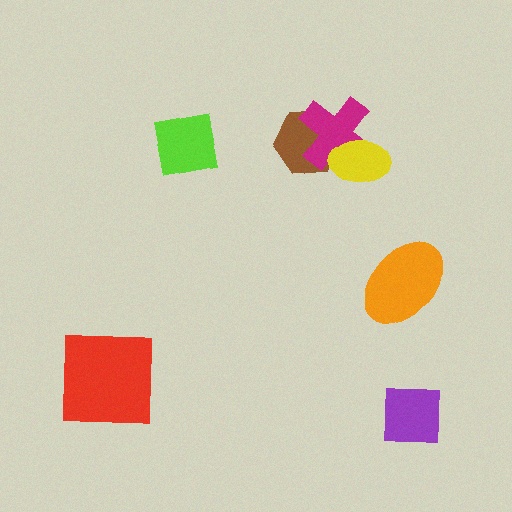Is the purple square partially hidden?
No, no other shape covers it.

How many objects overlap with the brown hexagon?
2 objects overlap with the brown hexagon.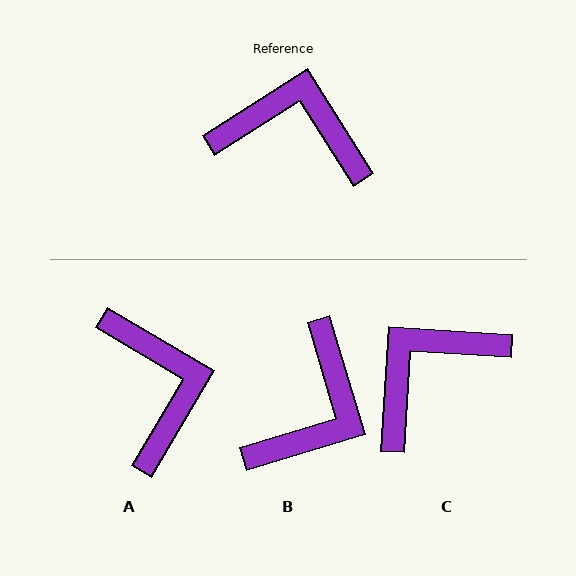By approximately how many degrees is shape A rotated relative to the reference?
Approximately 63 degrees clockwise.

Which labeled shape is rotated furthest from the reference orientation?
B, about 106 degrees away.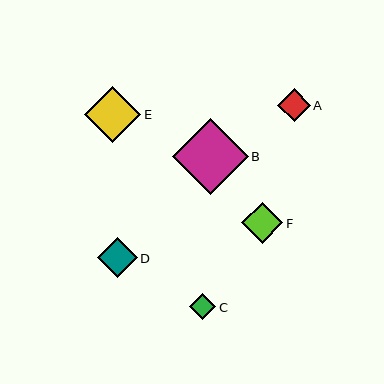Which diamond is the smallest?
Diamond C is the smallest with a size of approximately 26 pixels.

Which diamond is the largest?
Diamond B is the largest with a size of approximately 75 pixels.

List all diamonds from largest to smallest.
From largest to smallest: B, E, F, D, A, C.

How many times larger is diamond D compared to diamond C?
Diamond D is approximately 1.5 times the size of diamond C.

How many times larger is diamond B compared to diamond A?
Diamond B is approximately 2.3 times the size of diamond A.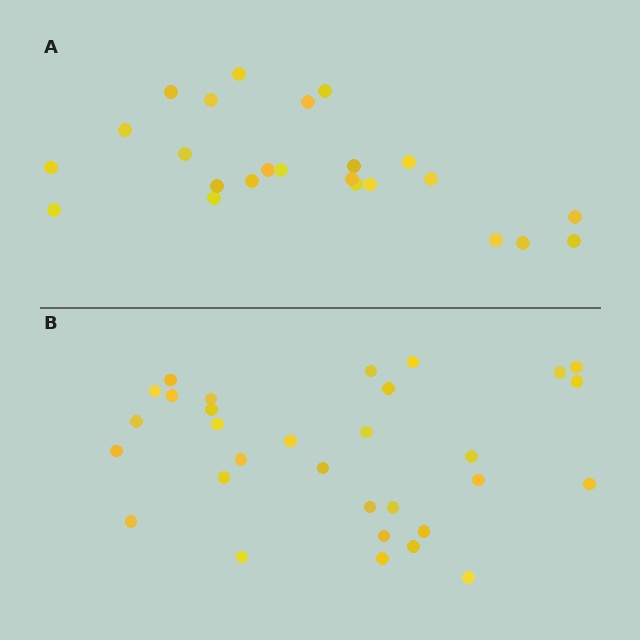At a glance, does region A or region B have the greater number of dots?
Region B (the bottom region) has more dots.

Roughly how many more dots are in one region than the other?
Region B has roughly 8 or so more dots than region A.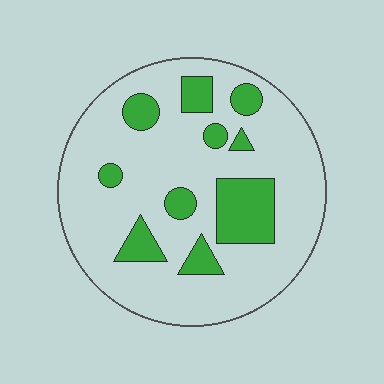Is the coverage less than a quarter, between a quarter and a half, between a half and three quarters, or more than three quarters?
Less than a quarter.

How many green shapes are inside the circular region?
10.